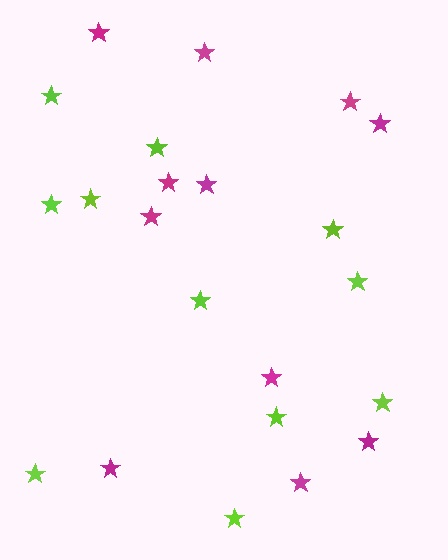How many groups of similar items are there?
There are 2 groups: one group of magenta stars (11) and one group of lime stars (11).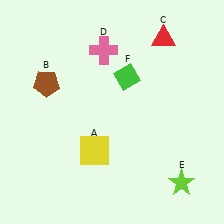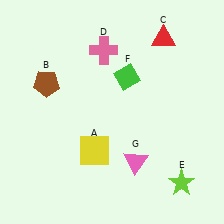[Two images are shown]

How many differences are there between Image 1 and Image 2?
There is 1 difference between the two images.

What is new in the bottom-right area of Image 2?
A pink triangle (G) was added in the bottom-right area of Image 2.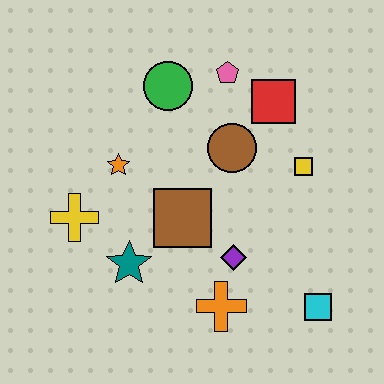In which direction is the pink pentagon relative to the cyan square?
The pink pentagon is above the cyan square.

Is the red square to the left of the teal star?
No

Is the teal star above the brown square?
No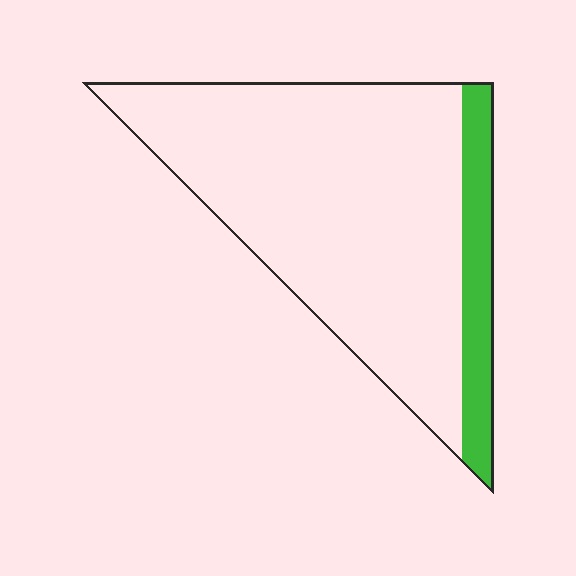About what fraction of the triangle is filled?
About one sixth (1/6).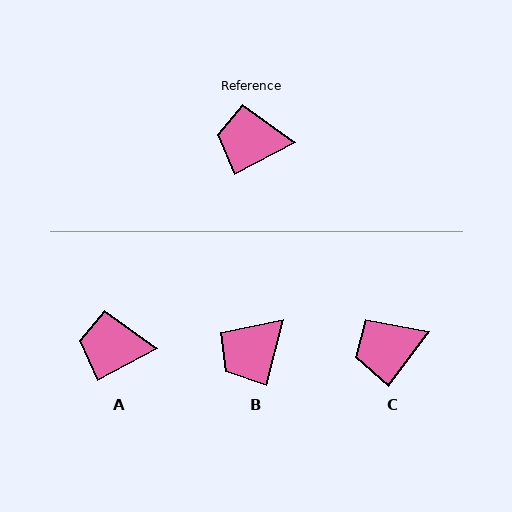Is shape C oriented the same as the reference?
No, it is off by about 25 degrees.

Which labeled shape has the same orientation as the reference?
A.